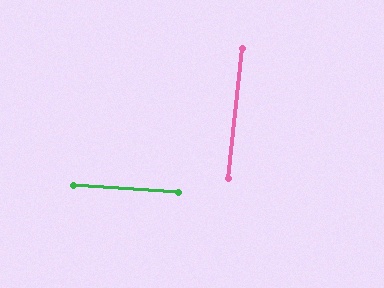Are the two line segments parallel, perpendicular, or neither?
Perpendicular — they meet at approximately 88°.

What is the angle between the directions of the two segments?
Approximately 88 degrees.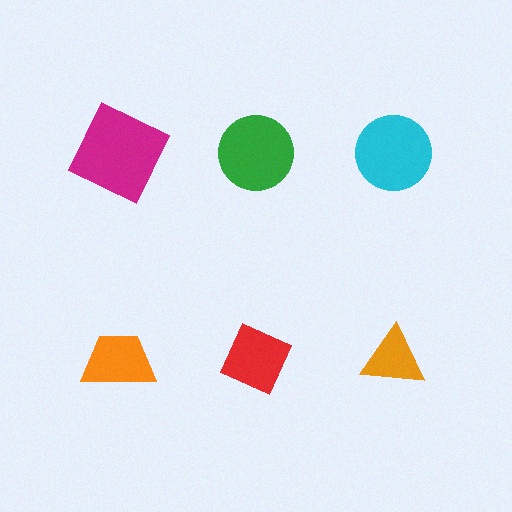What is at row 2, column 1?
An orange trapezoid.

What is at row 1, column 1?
A magenta square.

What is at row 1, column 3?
A cyan circle.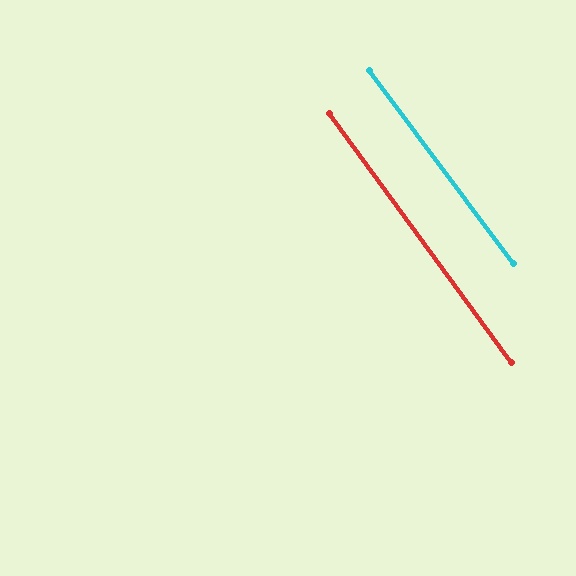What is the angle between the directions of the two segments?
Approximately 0 degrees.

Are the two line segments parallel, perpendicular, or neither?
Parallel — their directions differ by only 0.4°.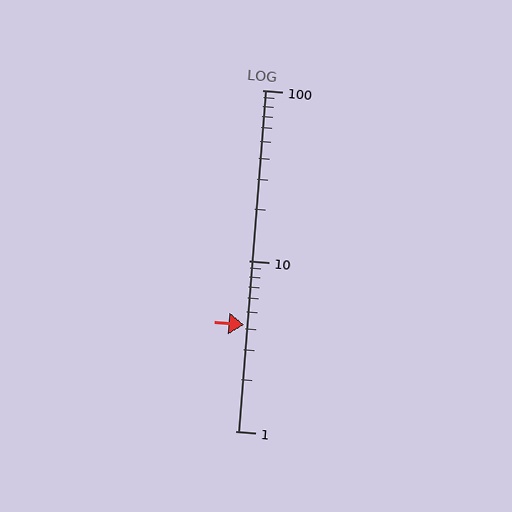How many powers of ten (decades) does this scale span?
The scale spans 2 decades, from 1 to 100.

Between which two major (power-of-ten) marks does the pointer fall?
The pointer is between 1 and 10.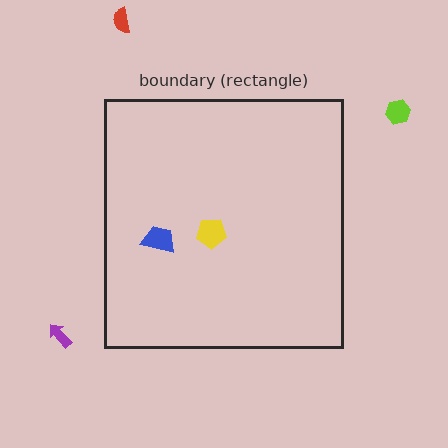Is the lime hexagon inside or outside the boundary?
Outside.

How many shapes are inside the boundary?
2 inside, 3 outside.